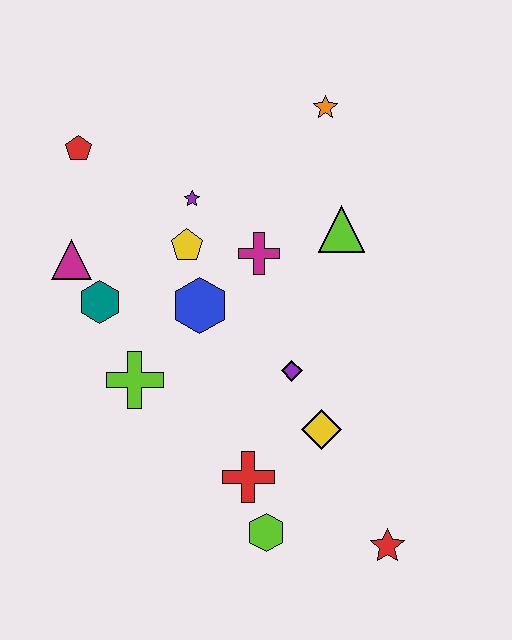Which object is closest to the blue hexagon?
The yellow pentagon is closest to the blue hexagon.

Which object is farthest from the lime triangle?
The red star is farthest from the lime triangle.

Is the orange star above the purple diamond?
Yes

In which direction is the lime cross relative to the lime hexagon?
The lime cross is above the lime hexagon.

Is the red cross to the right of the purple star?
Yes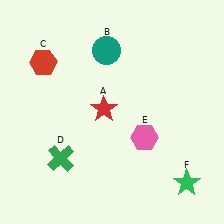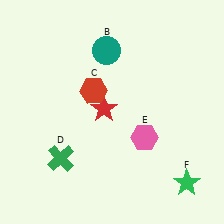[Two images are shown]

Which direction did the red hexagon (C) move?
The red hexagon (C) moved right.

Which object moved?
The red hexagon (C) moved right.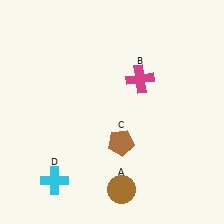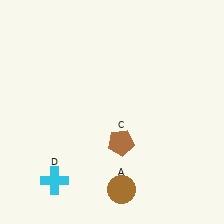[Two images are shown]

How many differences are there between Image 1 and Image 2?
There is 1 difference between the two images.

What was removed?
The magenta cross (B) was removed in Image 2.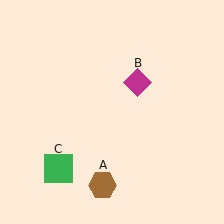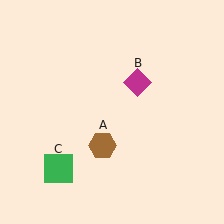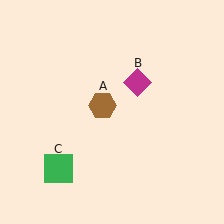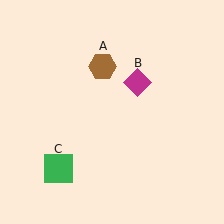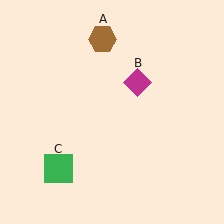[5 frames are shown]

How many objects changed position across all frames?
1 object changed position: brown hexagon (object A).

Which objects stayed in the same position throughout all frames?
Magenta diamond (object B) and green square (object C) remained stationary.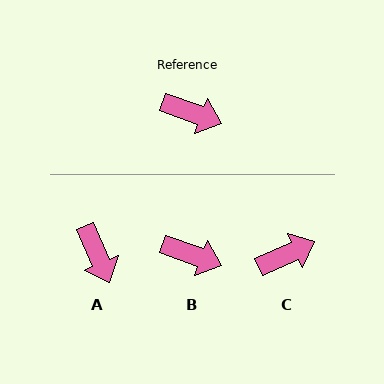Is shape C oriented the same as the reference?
No, it is off by about 44 degrees.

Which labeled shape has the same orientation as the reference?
B.